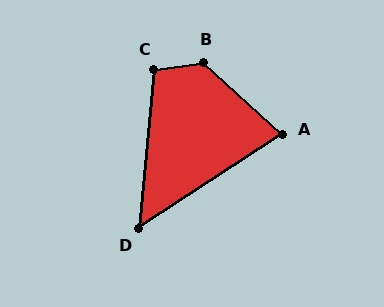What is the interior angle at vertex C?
Approximately 104 degrees (obtuse).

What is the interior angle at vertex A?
Approximately 76 degrees (acute).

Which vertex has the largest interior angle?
B, at approximately 129 degrees.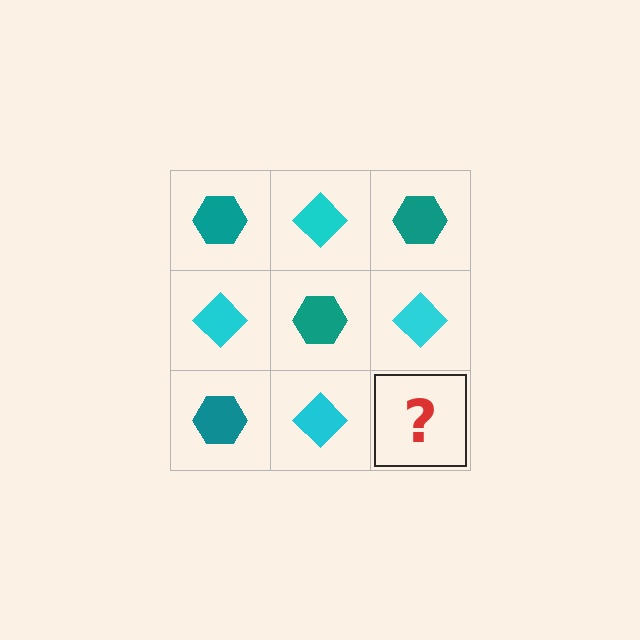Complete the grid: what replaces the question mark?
The question mark should be replaced with a teal hexagon.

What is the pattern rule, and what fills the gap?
The rule is that it alternates teal hexagon and cyan diamond in a checkerboard pattern. The gap should be filled with a teal hexagon.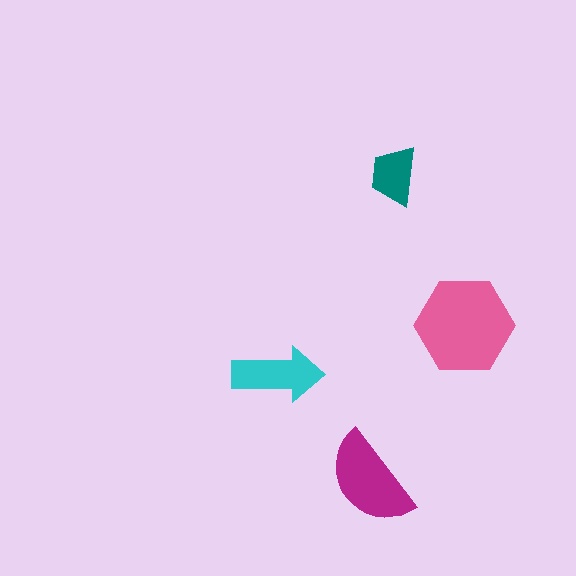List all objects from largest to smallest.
The pink hexagon, the magenta semicircle, the cyan arrow, the teal trapezoid.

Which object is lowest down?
The magenta semicircle is bottommost.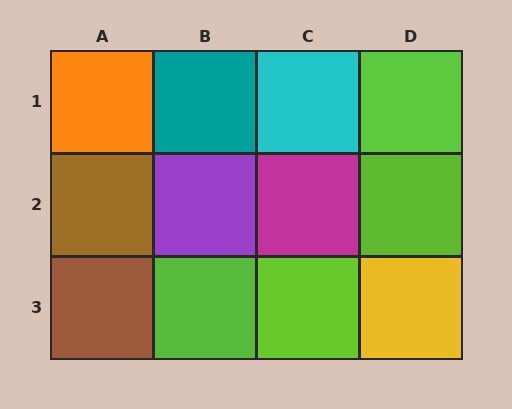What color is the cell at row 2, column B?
Purple.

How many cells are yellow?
1 cell is yellow.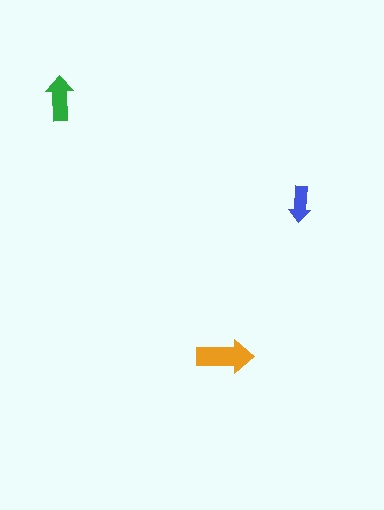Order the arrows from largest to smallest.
the orange one, the green one, the blue one.